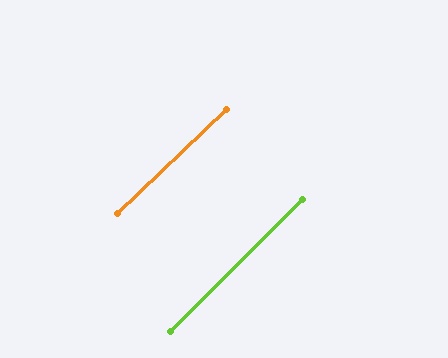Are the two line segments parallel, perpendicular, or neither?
Parallel — their directions differ by only 1.3°.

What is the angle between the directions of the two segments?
Approximately 1 degree.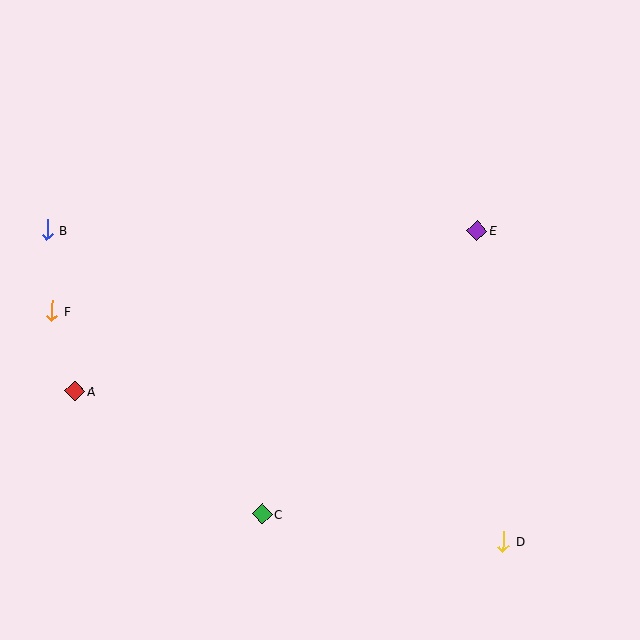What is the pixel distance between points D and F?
The distance between D and F is 507 pixels.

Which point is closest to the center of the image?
Point E at (477, 231) is closest to the center.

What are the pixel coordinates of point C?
Point C is at (262, 514).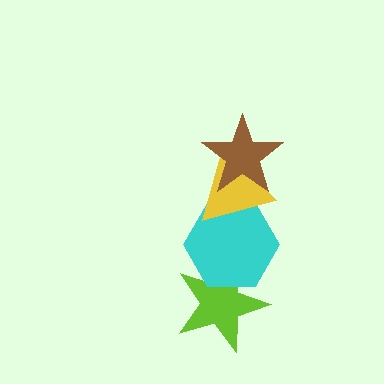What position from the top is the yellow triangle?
The yellow triangle is 2nd from the top.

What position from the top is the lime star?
The lime star is 4th from the top.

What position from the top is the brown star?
The brown star is 1st from the top.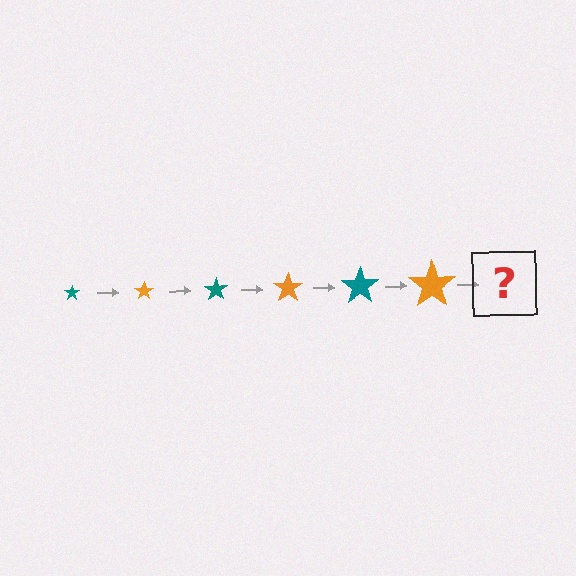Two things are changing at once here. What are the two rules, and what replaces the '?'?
The two rules are that the star grows larger each step and the color cycles through teal and orange. The '?' should be a teal star, larger than the previous one.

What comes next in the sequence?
The next element should be a teal star, larger than the previous one.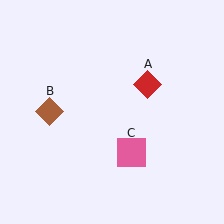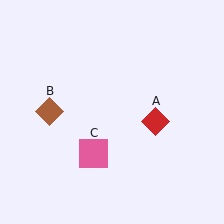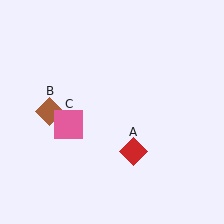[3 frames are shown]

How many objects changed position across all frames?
2 objects changed position: red diamond (object A), pink square (object C).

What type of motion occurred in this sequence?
The red diamond (object A), pink square (object C) rotated clockwise around the center of the scene.